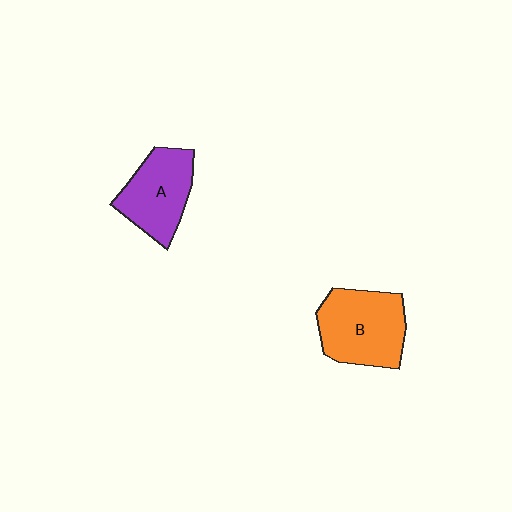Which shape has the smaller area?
Shape A (purple).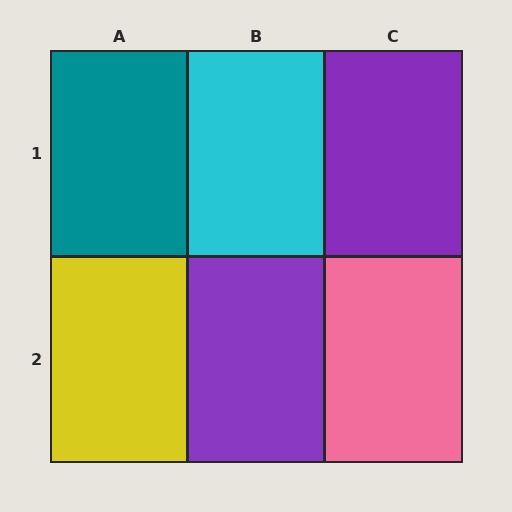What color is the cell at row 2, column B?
Purple.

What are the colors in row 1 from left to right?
Teal, cyan, purple.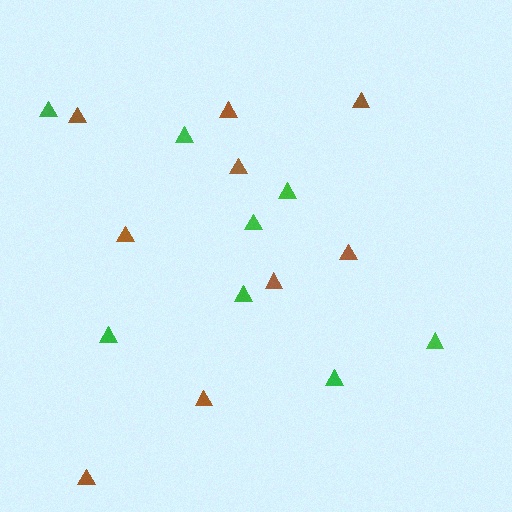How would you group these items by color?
There are 2 groups: one group of brown triangles (9) and one group of green triangles (8).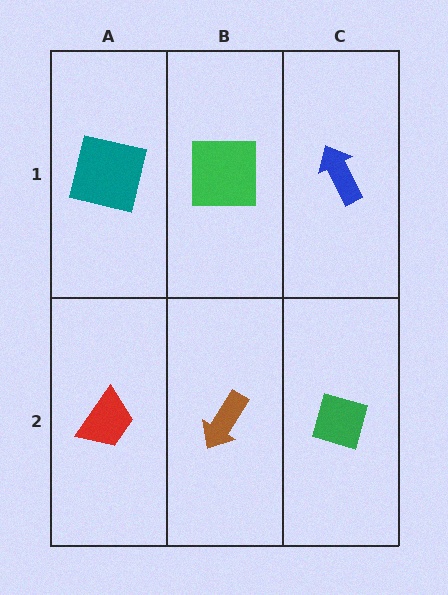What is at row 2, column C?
A green diamond.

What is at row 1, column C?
A blue arrow.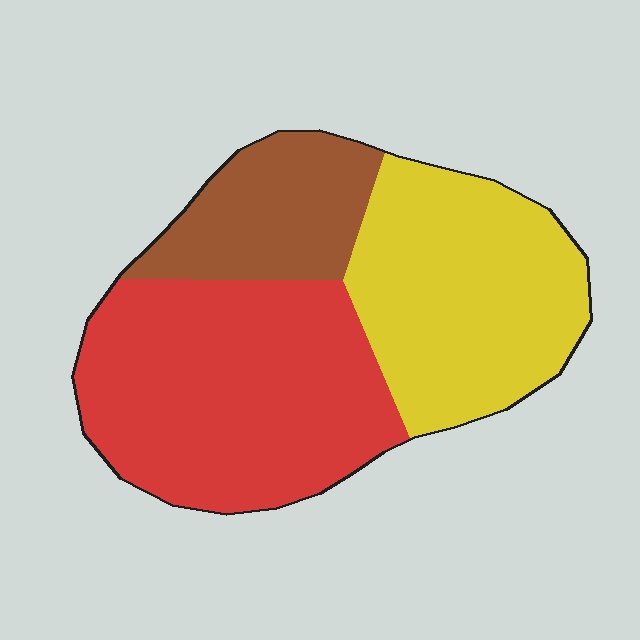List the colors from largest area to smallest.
From largest to smallest: red, yellow, brown.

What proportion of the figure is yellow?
Yellow covers 36% of the figure.